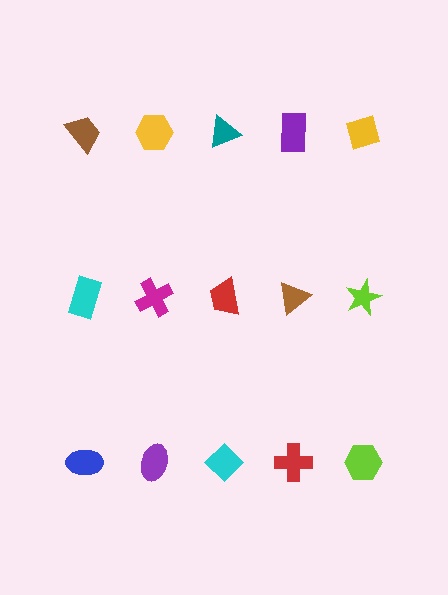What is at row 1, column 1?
A brown trapezoid.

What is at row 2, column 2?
A magenta cross.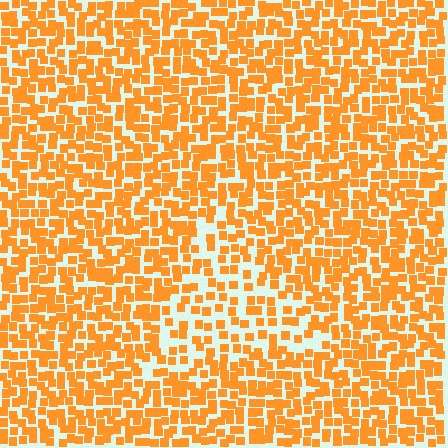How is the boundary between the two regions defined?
The boundary is defined by a change in element density (approximately 1.8x ratio). All elements are the same color, size, and shape.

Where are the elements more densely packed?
The elements are more densely packed outside the triangle boundary.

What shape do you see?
I see a triangle.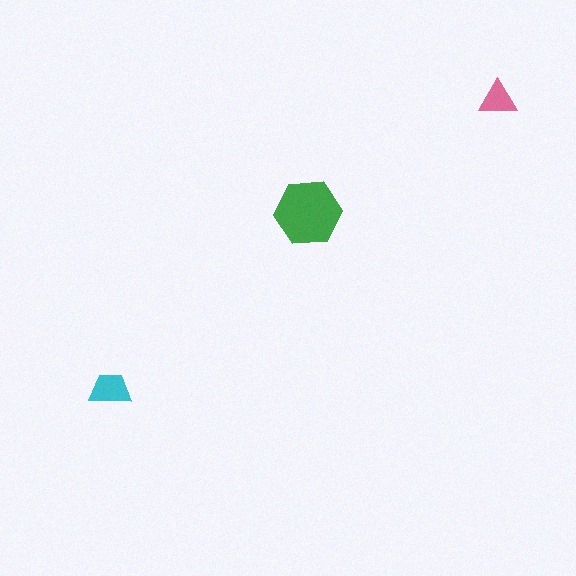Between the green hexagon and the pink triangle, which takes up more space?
The green hexagon.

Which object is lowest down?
The cyan trapezoid is bottommost.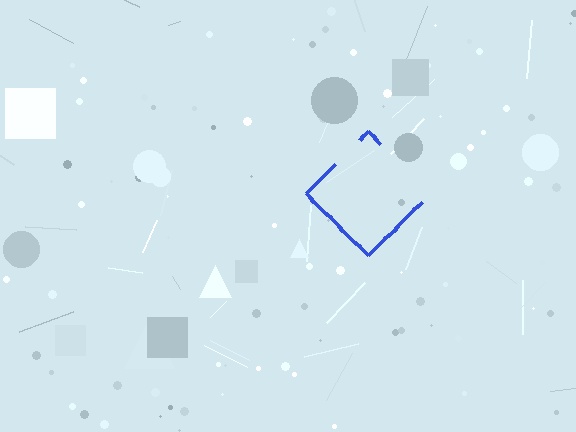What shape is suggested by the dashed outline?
The dashed outline suggests a diamond.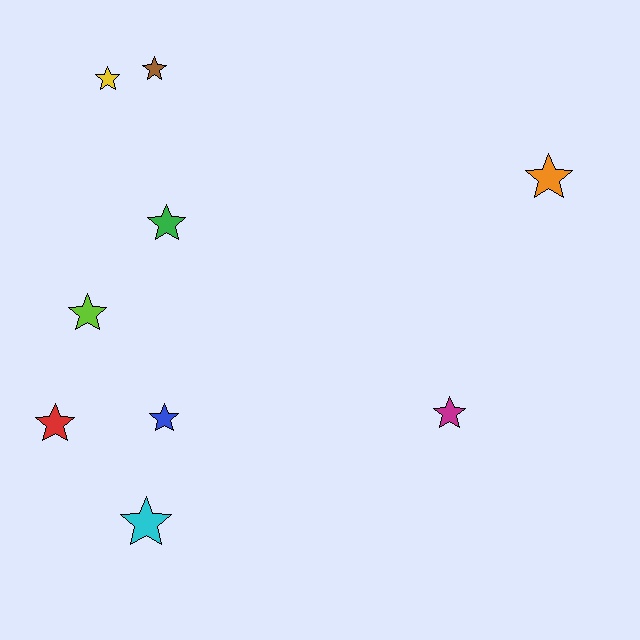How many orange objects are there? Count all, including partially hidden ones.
There is 1 orange object.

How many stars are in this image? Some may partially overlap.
There are 9 stars.